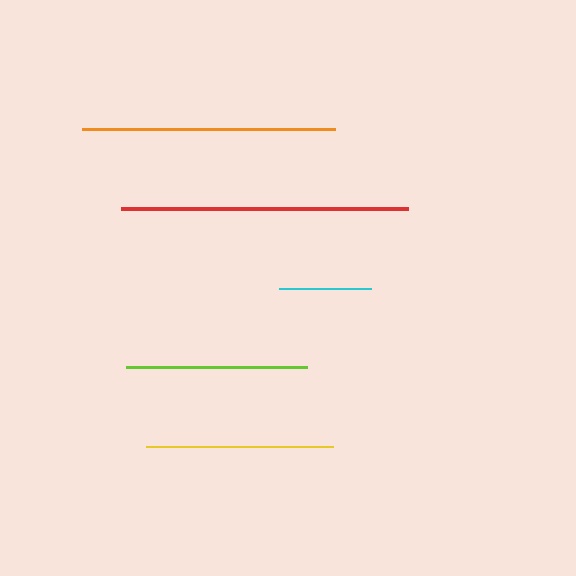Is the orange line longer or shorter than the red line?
The red line is longer than the orange line.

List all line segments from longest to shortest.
From longest to shortest: red, orange, yellow, lime, cyan.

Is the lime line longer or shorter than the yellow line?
The yellow line is longer than the lime line.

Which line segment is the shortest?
The cyan line is the shortest at approximately 93 pixels.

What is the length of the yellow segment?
The yellow segment is approximately 187 pixels long.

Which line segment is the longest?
The red line is the longest at approximately 287 pixels.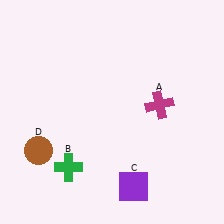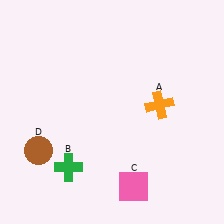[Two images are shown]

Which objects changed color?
A changed from magenta to orange. C changed from purple to pink.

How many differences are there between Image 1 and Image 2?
There are 2 differences between the two images.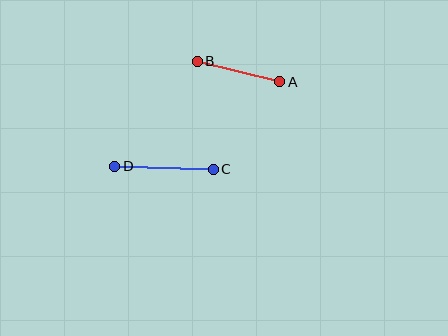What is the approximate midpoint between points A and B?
The midpoint is at approximately (239, 71) pixels.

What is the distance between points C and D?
The distance is approximately 98 pixels.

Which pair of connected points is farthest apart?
Points C and D are farthest apart.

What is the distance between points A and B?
The distance is approximately 85 pixels.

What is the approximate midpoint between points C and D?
The midpoint is at approximately (164, 168) pixels.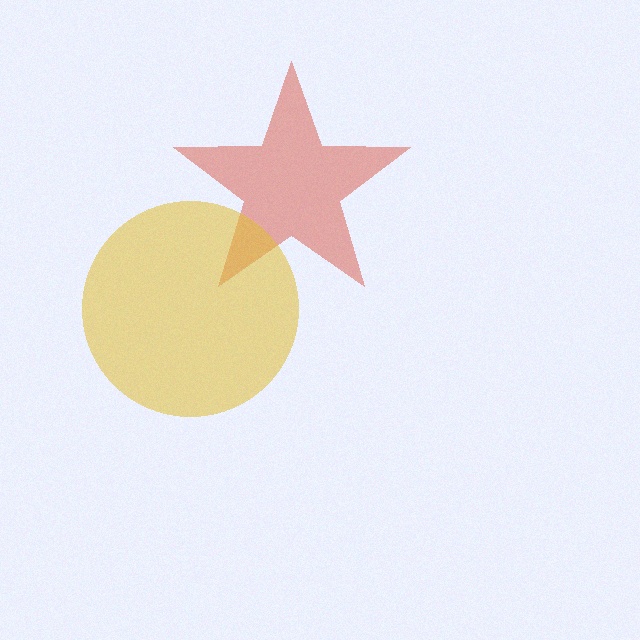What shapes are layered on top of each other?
The layered shapes are: a red star, a yellow circle.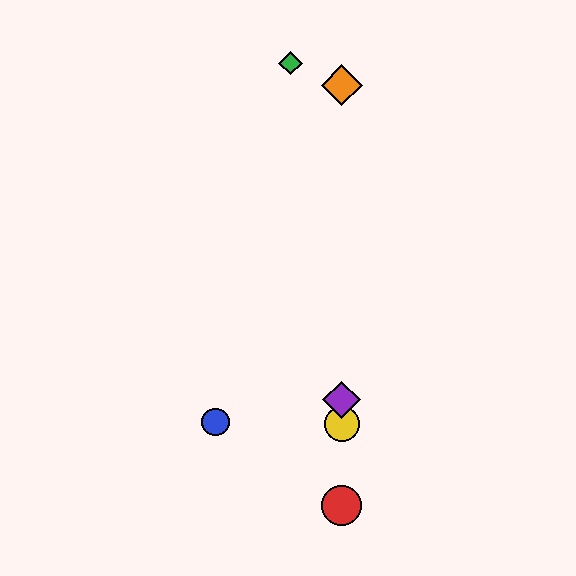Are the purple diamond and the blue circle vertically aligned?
No, the purple diamond is at x≈342 and the blue circle is at x≈216.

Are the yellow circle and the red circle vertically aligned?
Yes, both are at x≈342.